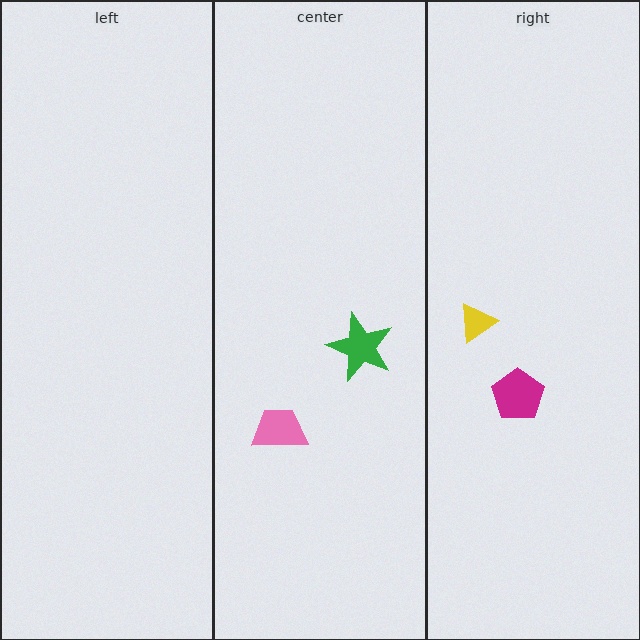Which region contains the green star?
The center region.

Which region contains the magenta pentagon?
The right region.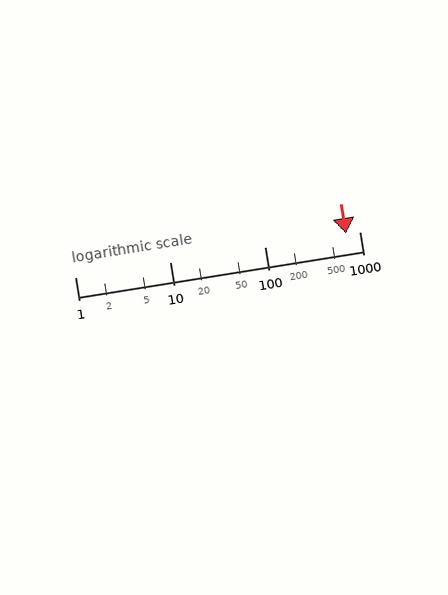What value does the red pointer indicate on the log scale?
The pointer indicates approximately 720.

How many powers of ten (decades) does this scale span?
The scale spans 3 decades, from 1 to 1000.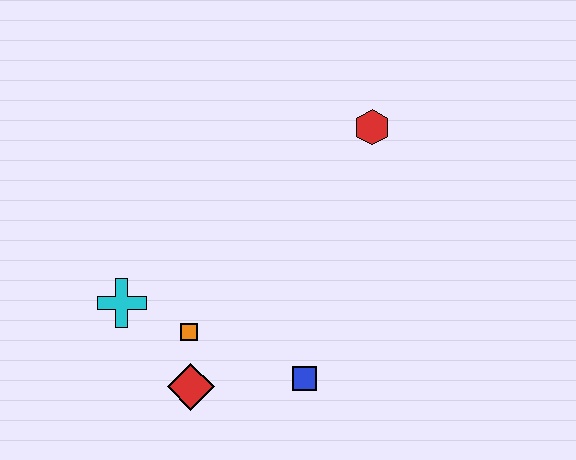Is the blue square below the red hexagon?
Yes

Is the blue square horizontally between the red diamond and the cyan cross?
No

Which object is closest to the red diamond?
The orange square is closest to the red diamond.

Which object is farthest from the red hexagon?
The red diamond is farthest from the red hexagon.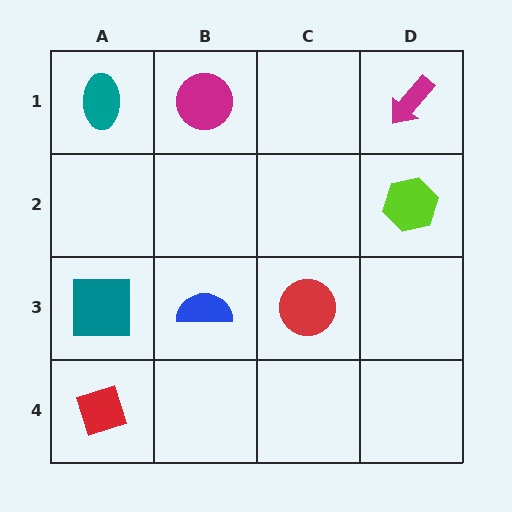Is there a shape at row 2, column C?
No, that cell is empty.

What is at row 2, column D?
A lime hexagon.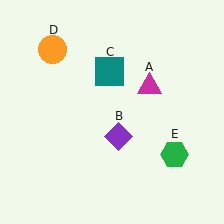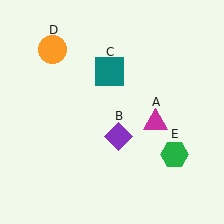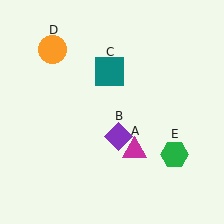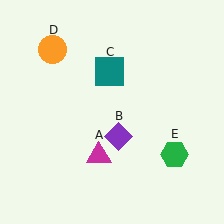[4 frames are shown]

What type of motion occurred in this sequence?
The magenta triangle (object A) rotated clockwise around the center of the scene.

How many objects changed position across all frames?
1 object changed position: magenta triangle (object A).